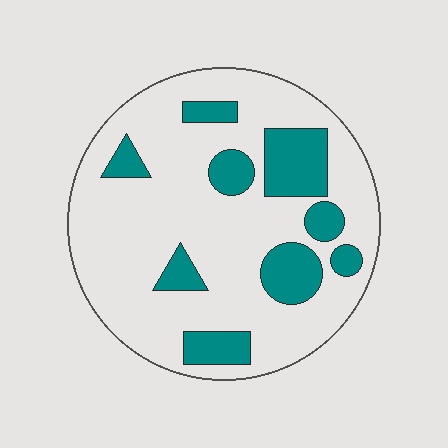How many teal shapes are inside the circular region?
9.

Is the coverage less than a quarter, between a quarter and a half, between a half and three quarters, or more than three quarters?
Less than a quarter.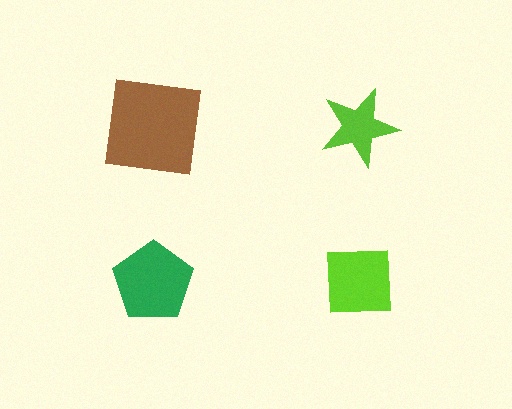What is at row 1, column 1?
A brown square.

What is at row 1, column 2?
A lime star.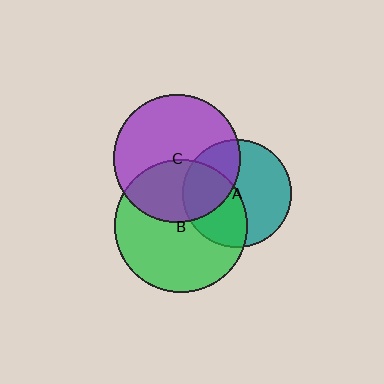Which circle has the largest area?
Circle B (green).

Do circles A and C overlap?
Yes.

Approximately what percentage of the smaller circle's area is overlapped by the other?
Approximately 35%.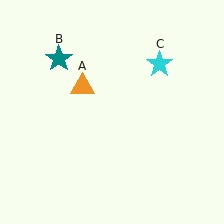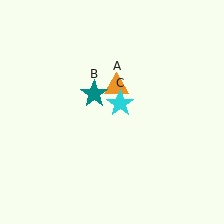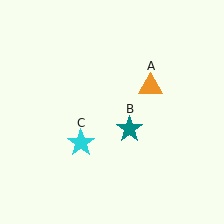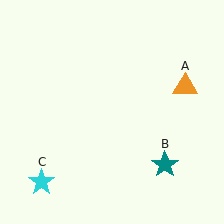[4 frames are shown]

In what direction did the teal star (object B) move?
The teal star (object B) moved down and to the right.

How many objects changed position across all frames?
3 objects changed position: orange triangle (object A), teal star (object B), cyan star (object C).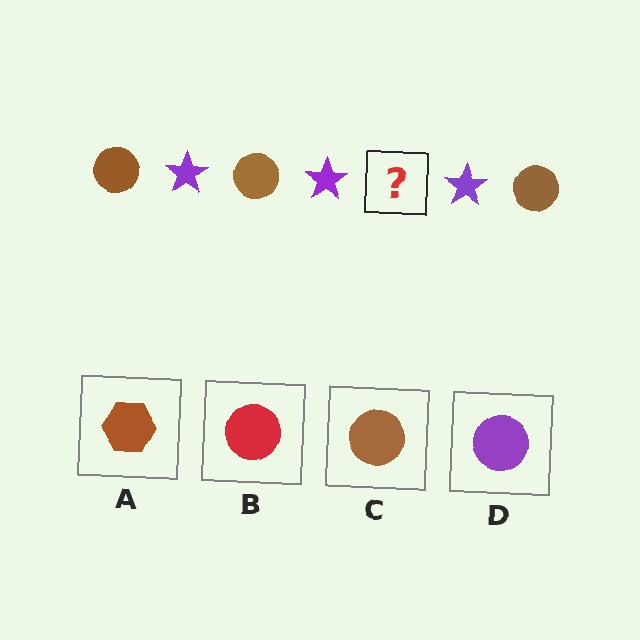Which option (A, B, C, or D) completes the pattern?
C.